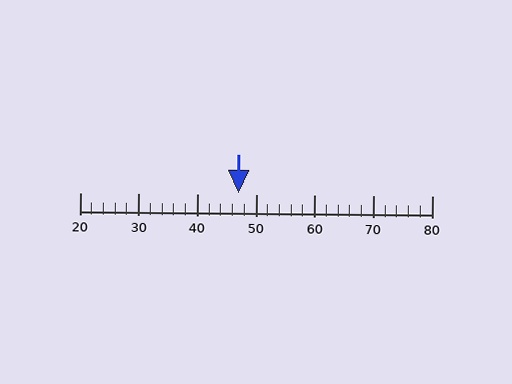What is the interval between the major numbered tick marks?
The major tick marks are spaced 10 units apart.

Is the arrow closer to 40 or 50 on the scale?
The arrow is closer to 50.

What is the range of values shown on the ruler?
The ruler shows values from 20 to 80.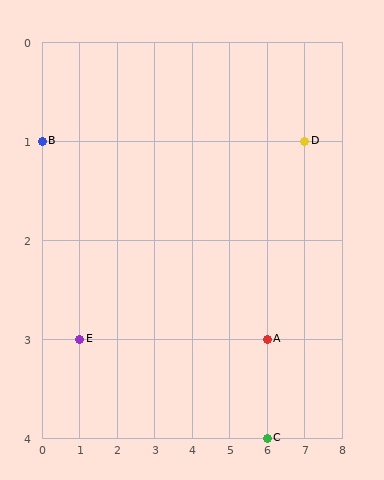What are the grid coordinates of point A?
Point A is at grid coordinates (6, 3).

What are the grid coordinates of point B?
Point B is at grid coordinates (0, 1).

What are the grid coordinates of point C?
Point C is at grid coordinates (6, 4).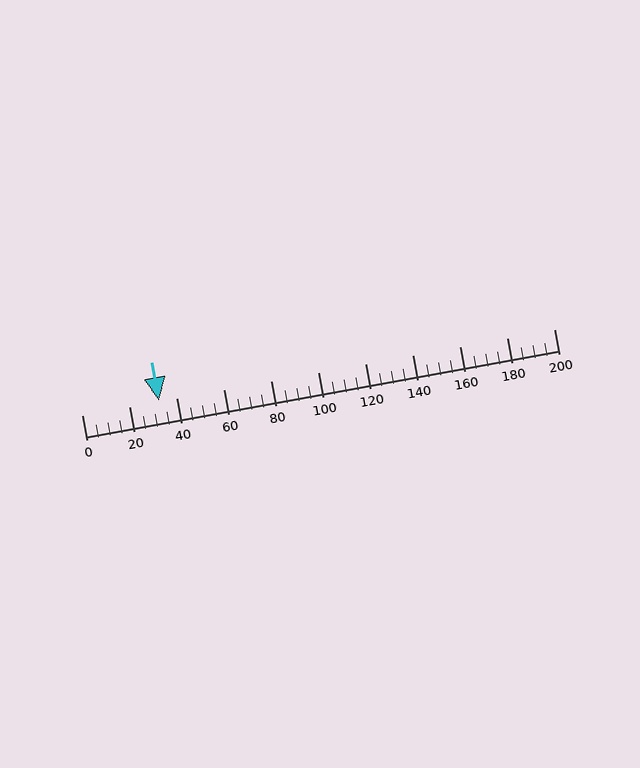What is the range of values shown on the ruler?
The ruler shows values from 0 to 200.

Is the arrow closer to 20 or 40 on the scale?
The arrow is closer to 40.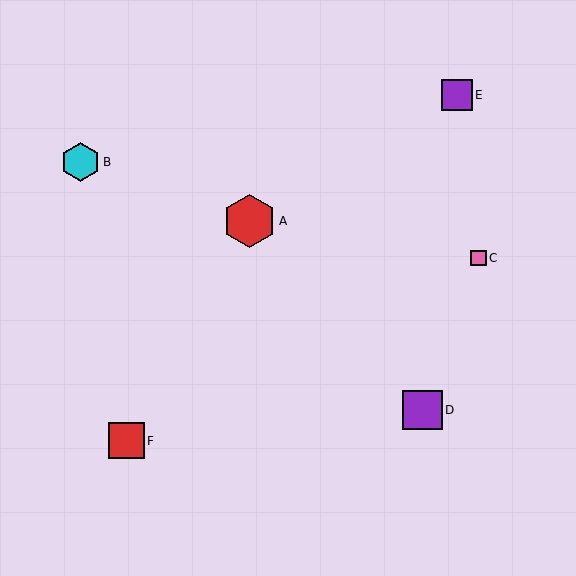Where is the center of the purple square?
The center of the purple square is at (457, 95).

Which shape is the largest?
The red hexagon (labeled A) is the largest.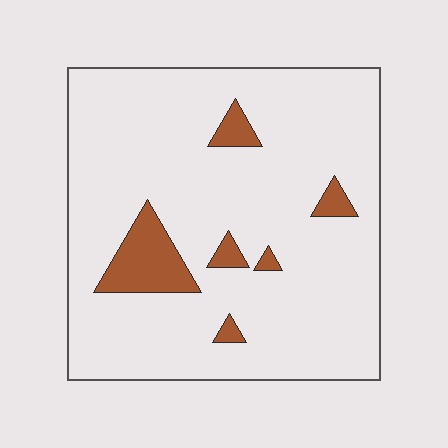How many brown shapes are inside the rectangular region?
6.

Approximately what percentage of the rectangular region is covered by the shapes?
Approximately 10%.